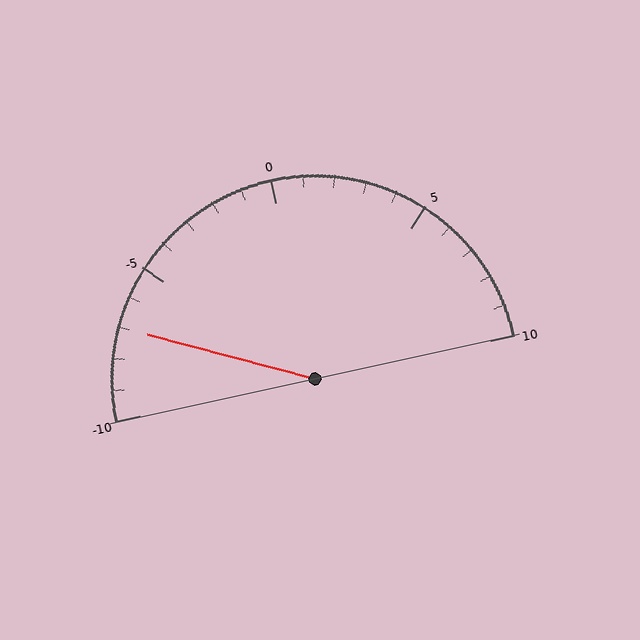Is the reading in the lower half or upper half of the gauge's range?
The reading is in the lower half of the range (-10 to 10).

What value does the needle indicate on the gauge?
The needle indicates approximately -7.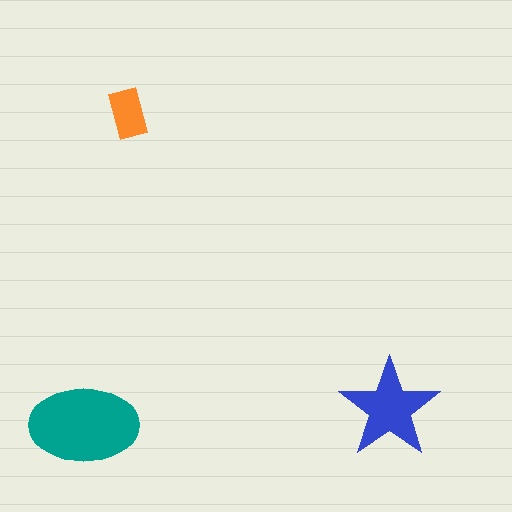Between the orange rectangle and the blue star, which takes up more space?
The blue star.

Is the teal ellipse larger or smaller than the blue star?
Larger.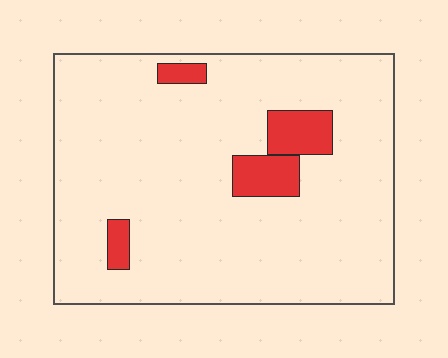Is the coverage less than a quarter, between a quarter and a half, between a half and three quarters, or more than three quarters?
Less than a quarter.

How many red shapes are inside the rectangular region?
4.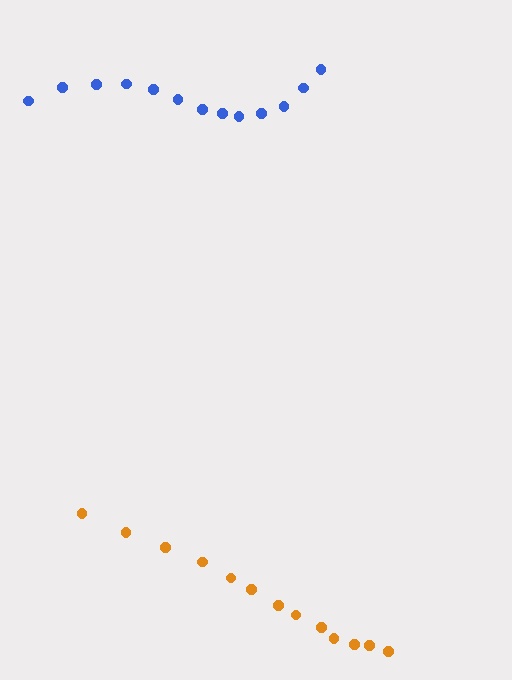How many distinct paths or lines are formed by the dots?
There are 2 distinct paths.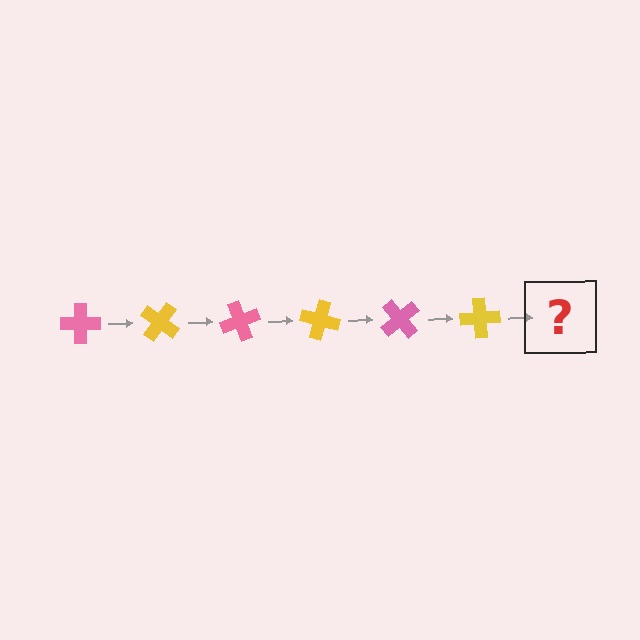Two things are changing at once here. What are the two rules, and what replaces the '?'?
The two rules are that it rotates 35 degrees each step and the color cycles through pink and yellow. The '?' should be a pink cross, rotated 210 degrees from the start.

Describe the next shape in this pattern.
It should be a pink cross, rotated 210 degrees from the start.